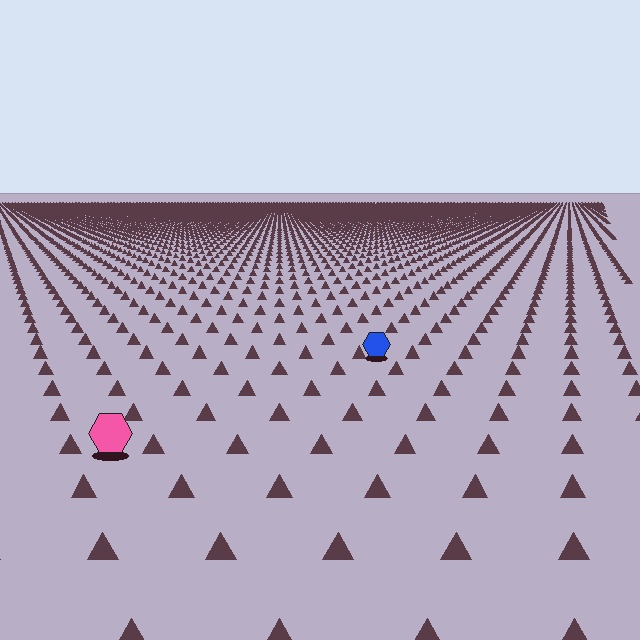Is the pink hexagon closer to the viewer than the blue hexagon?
Yes. The pink hexagon is closer — you can tell from the texture gradient: the ground texture is coarser near it.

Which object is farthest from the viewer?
The blue hexagon is farthest from the viewer. It appears smaller and the ground texture around it is denser.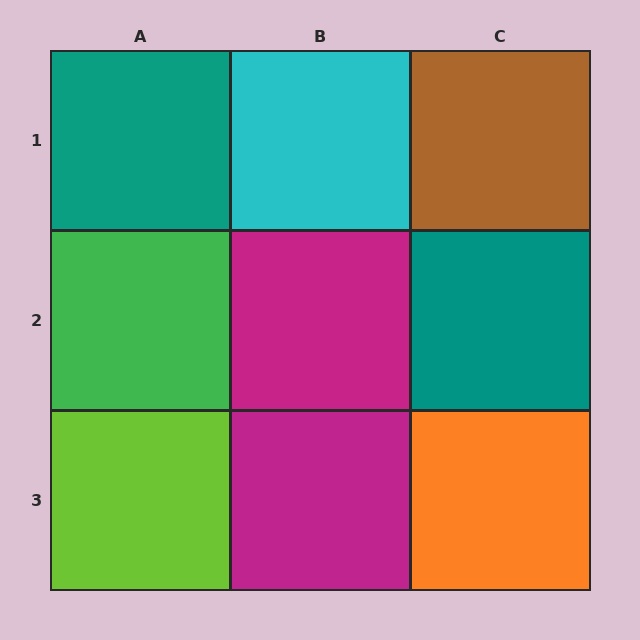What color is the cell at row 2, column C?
Teal.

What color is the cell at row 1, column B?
Cyan.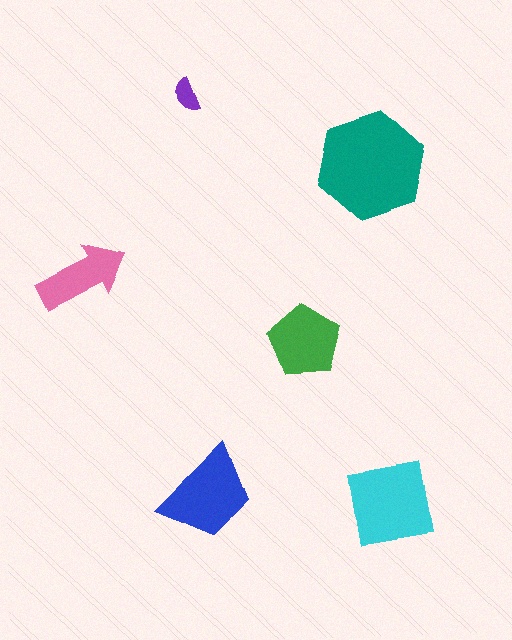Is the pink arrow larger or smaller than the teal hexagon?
Smaller.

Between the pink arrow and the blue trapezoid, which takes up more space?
The blue trapezoid.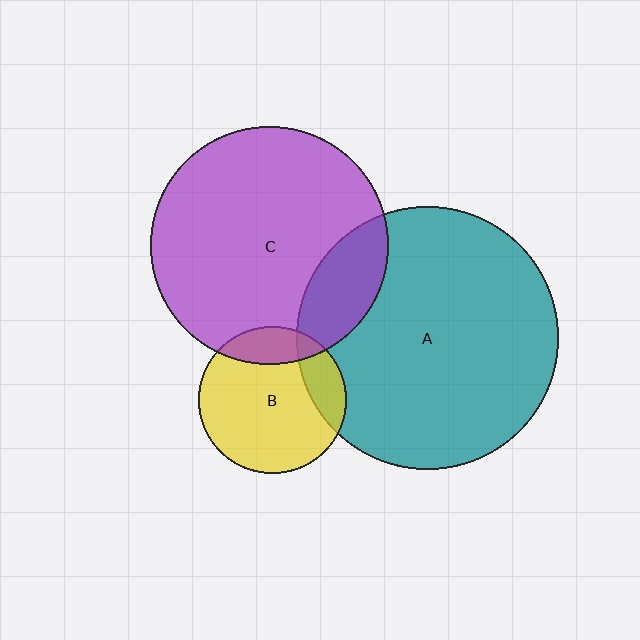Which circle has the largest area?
Circle A (teal).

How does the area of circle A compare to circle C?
Approximately 1.2 times.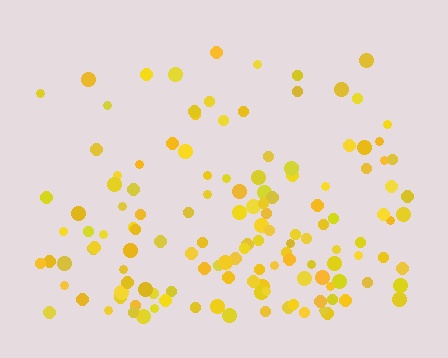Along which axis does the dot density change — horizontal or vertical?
Vertical.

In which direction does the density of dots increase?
From top to bottom, with the bottom side densest.